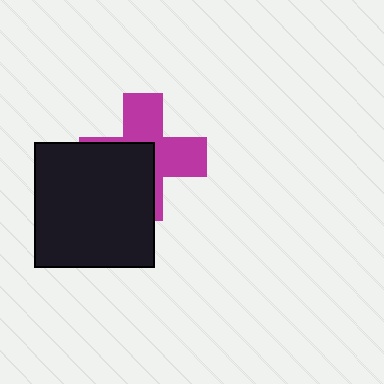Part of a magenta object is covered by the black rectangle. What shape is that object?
It is a cross.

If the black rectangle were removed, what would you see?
You would see the complete magenta cross.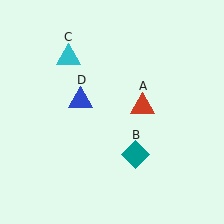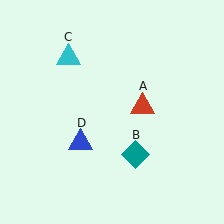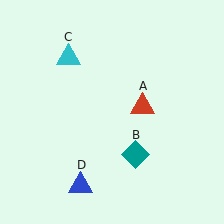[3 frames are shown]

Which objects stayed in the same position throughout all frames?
Red triangle (object A) and teal diamond (object B) and cyan triangle (object C) remained stationary.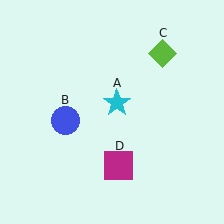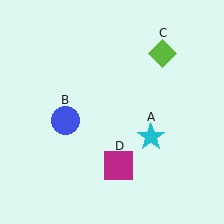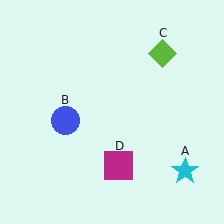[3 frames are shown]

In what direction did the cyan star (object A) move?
The cyan star (object A) moved down and to the right.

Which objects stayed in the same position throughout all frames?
Blue circle (object B) and lime diamond (object C) and magenta square (object D) remained stationary.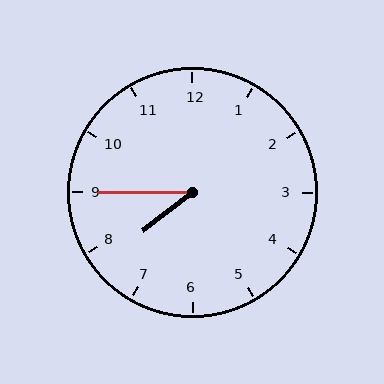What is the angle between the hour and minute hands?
Approximately 38 degrees.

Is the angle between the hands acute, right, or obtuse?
It is acute.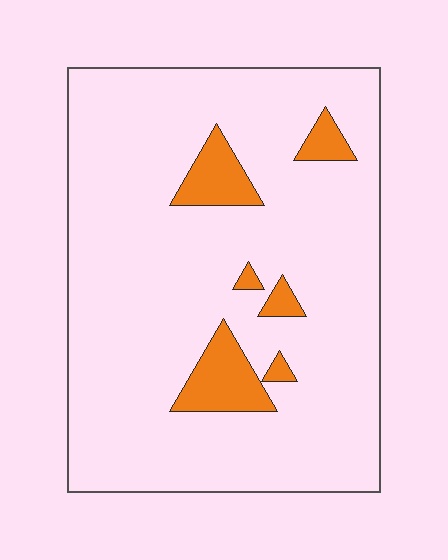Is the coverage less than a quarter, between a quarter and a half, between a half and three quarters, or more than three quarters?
Less than a quarter.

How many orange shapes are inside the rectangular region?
6.